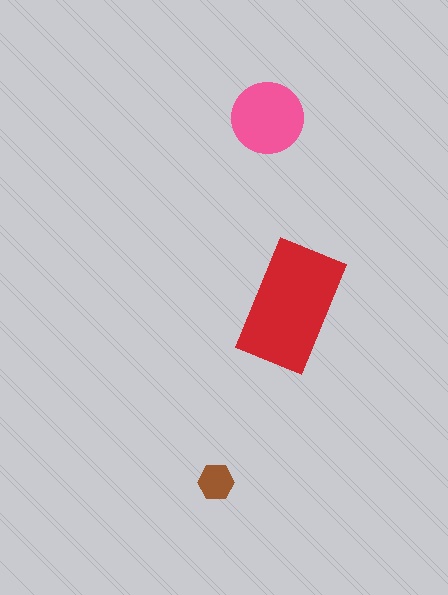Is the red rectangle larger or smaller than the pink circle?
Larger.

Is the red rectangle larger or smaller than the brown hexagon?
Larger.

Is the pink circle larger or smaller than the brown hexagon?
Larger.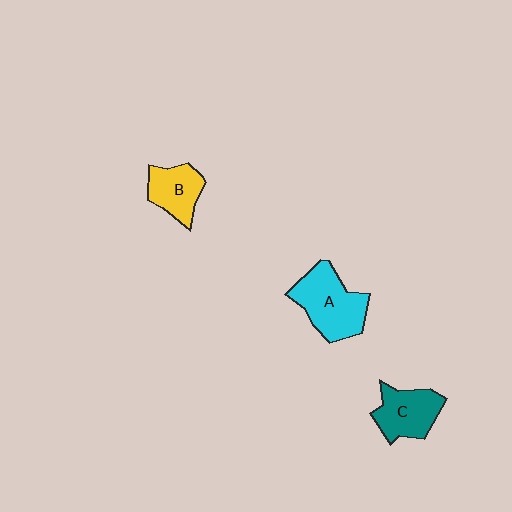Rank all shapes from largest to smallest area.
From largest to smallest: A (cyan), C (teal), B (yellow).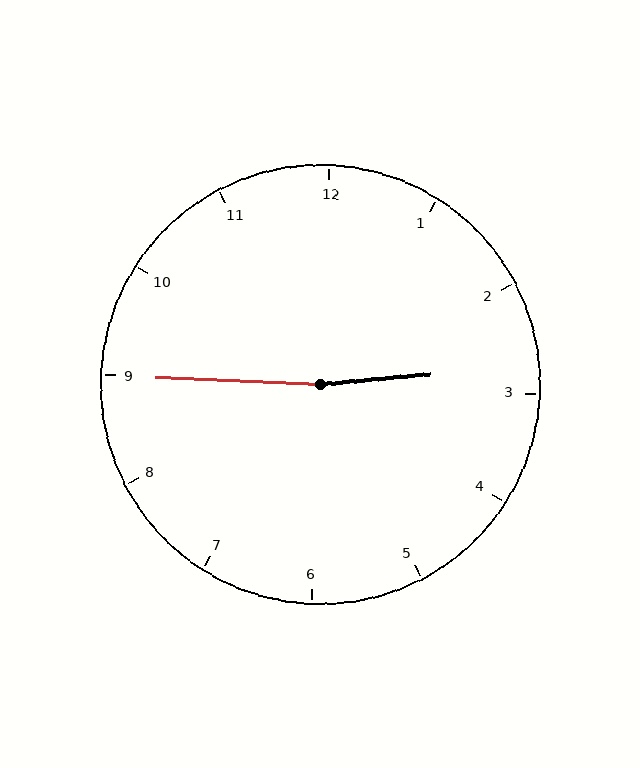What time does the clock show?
2:45.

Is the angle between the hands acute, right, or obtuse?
It is obtuse.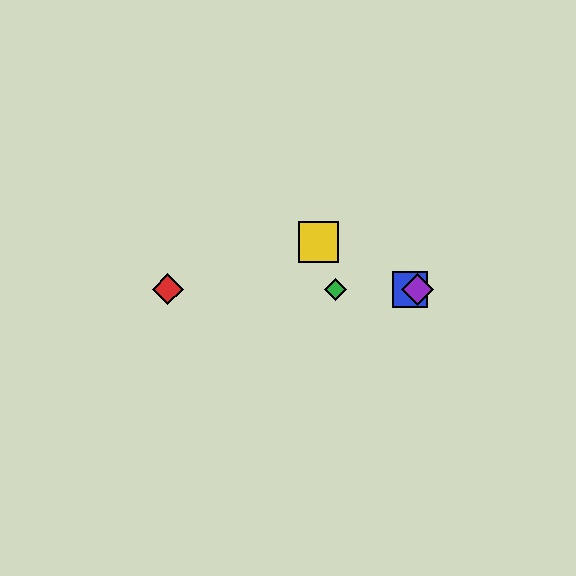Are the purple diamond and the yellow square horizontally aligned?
No, the purple diamond is at y≈289 and the yellow square is at y≈242.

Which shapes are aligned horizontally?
The red diamond, the blue square, the green diamond, the purple diamond are aligned horizontally.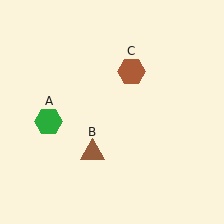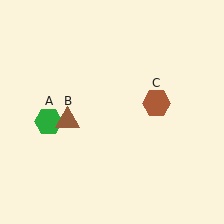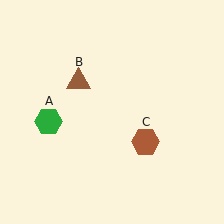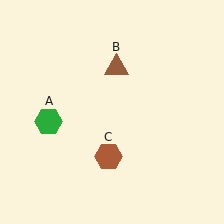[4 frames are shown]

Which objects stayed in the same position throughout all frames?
Green hexagon (object A) remained stationary.